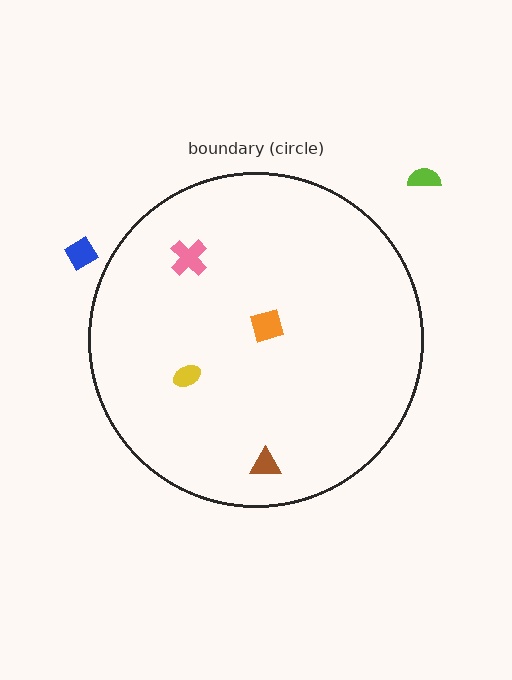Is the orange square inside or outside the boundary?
Inside.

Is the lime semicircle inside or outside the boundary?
Outside.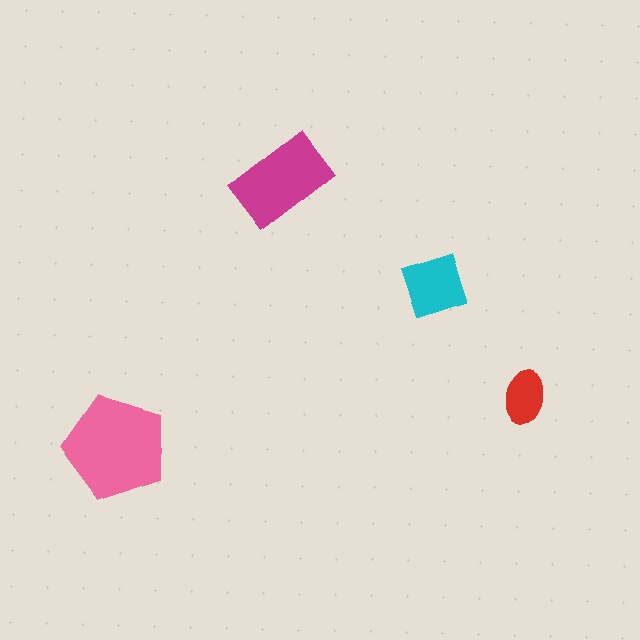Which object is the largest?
The pink pentagon.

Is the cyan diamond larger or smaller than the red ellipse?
Larger.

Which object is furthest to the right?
The red ellipse is rightmost.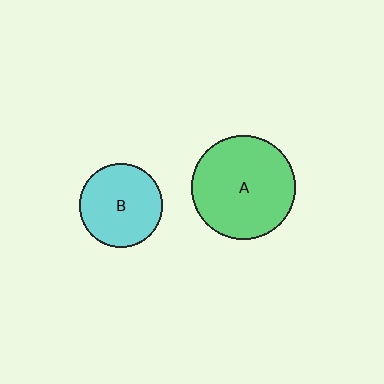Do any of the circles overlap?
No, none of the circles overlap.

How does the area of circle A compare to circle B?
Approximately 1.6 times.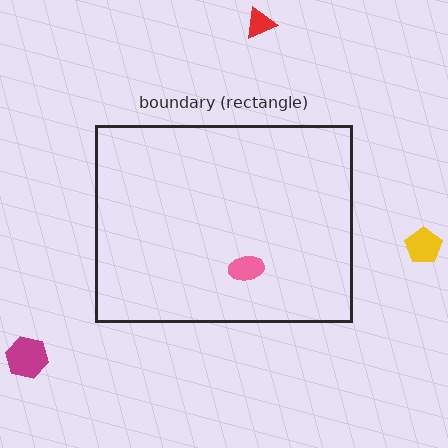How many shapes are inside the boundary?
1 inside, 3 outside.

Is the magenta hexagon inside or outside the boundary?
Outside.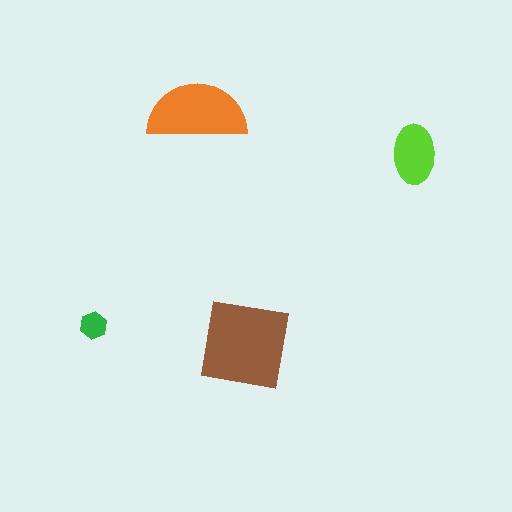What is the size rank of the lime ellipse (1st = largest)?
3rd.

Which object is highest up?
The orange semicircle is topmost.